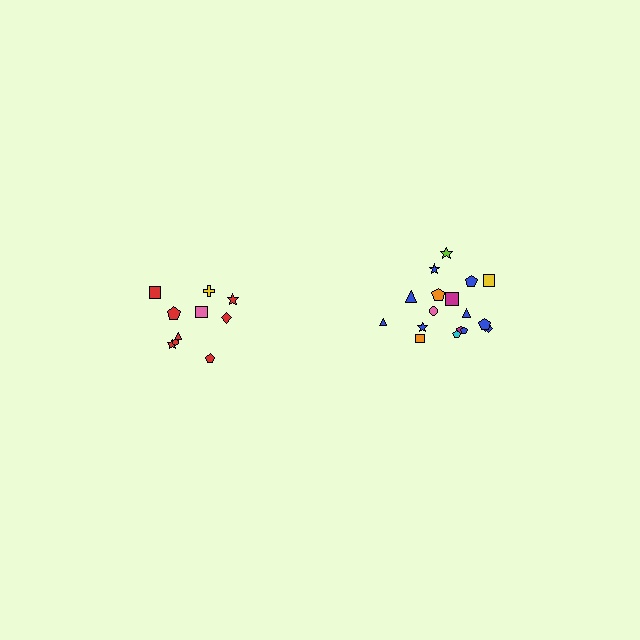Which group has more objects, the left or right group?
The right group.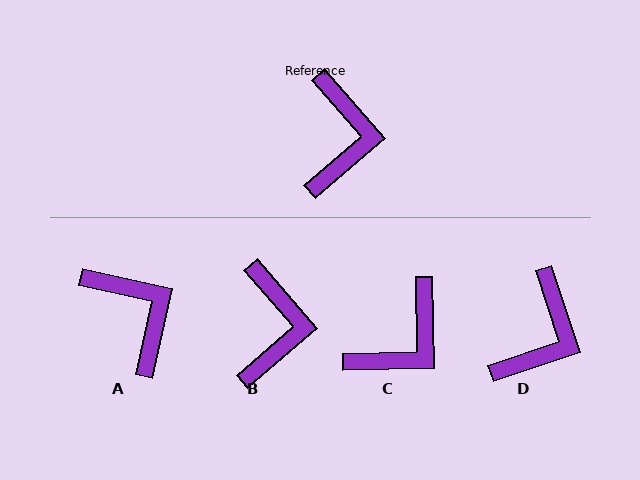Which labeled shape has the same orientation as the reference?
B.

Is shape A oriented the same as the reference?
No, it is off by about 37 degrees.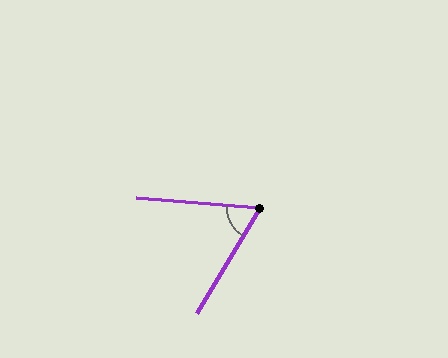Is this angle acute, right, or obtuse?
It is acute.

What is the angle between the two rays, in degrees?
Approximately 63 degrees.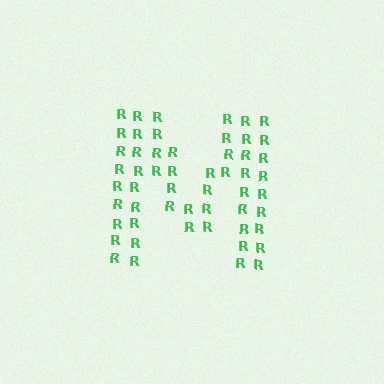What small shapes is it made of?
It is made of small letter R's.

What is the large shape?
The large shape is the letter M.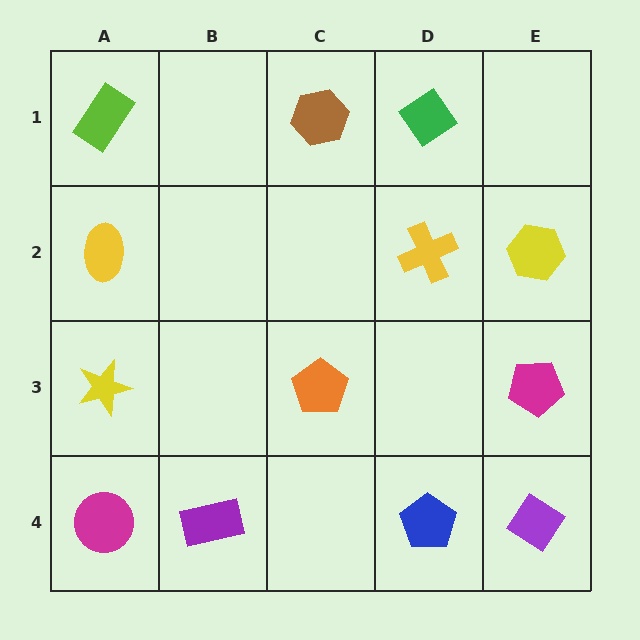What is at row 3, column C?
An orange pentagon.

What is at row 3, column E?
A magenta pentagon.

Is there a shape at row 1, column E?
No, that cell is empty.